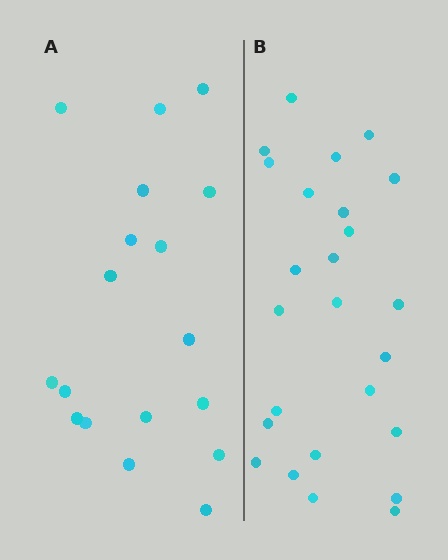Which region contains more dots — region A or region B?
Region B (the right region) has more dots.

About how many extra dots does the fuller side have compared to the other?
Region B has roughly 8 or so more dots than region A.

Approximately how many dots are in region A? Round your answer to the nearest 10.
About 20 dots. (The exact count is 18, which rounds to 20.)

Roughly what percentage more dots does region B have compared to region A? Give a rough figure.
About 40% more.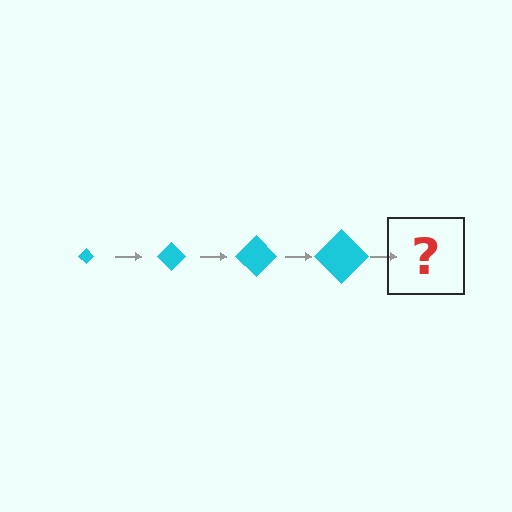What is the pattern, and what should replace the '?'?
The pattern is that the diamond gets progressively larger each step. The '?' should be a cyan diamond, larger than the previous one.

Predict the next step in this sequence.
The next step is a cyan diamond, larger than the previous one.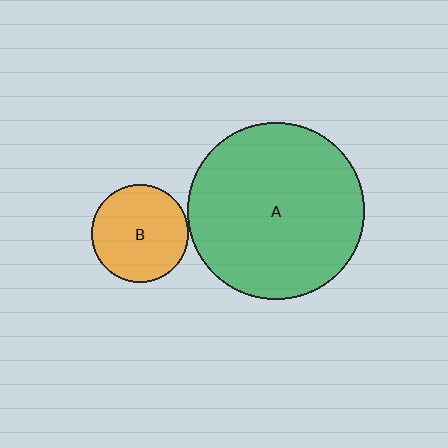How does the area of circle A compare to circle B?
Approximately 3.3 times.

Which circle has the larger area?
Circle A (green).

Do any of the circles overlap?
No, none of the circles overlap.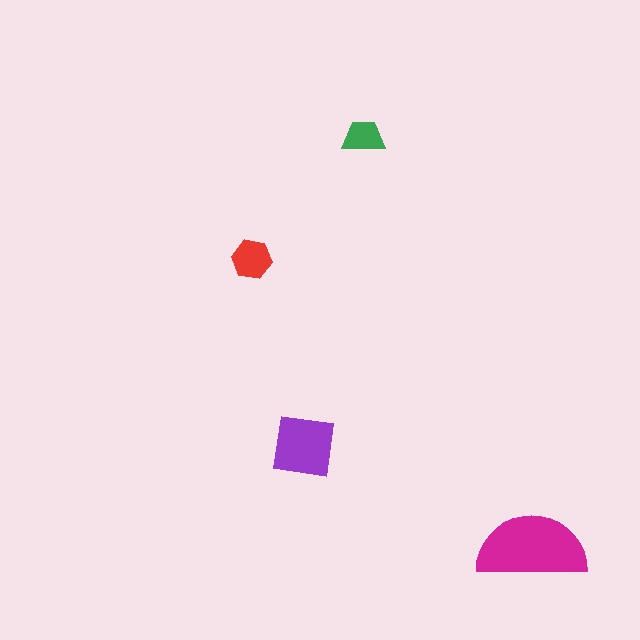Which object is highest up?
The green trapezoid is topmost.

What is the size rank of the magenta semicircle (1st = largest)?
1st.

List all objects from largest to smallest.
The magenta semicircle, the purple square, the red hexagon, the green trapezoid.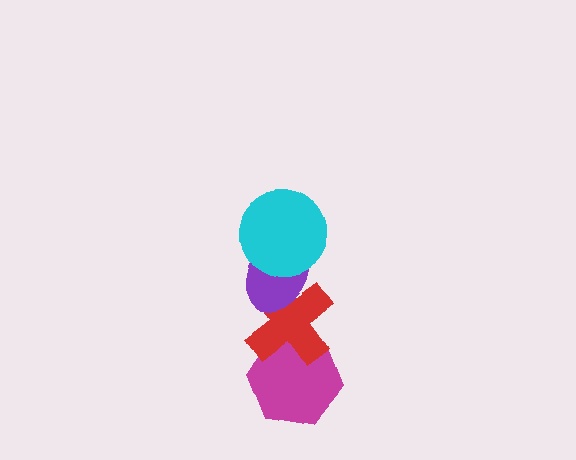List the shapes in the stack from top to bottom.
From top to bottom: the cyan circle, the purple ellipse, the red cross, the magenta hexagon.